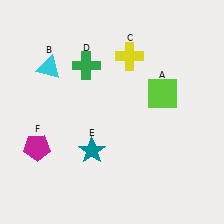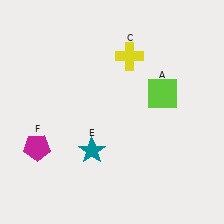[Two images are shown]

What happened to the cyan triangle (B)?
The cyan triangle (B) was removed in Image 2. It was in the top-left area of Image 1.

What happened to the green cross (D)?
The green cross (D) was removed in Image 2. It was in the top-left area of Image 1.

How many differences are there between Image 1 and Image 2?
There are 2 differences between the two images.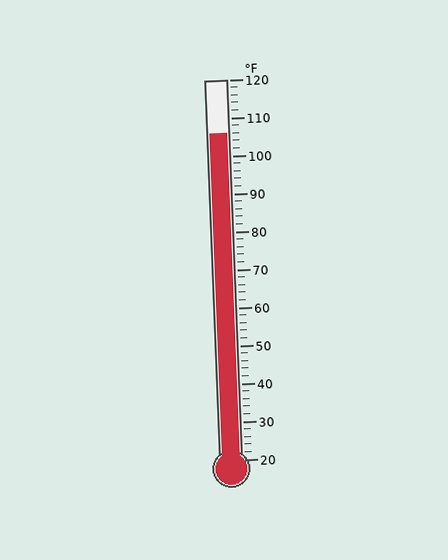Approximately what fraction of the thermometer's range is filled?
The thermometer is filled to approximately 85% of its range.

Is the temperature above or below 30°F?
The temperature is above 30°F.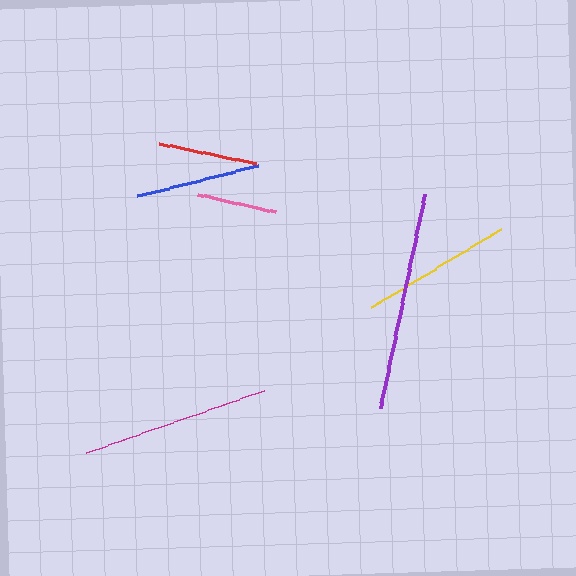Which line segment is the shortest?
The pink line is the shortest at approximately 80 pixels.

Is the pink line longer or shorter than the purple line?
The purple line is longer than the pink line.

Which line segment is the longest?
The purple line is the longest at approximately 220 pixels.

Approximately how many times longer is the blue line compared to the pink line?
The blue line is approximately 1.6 times the length of the pink line.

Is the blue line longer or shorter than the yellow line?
The yellow line is longer than the blue line.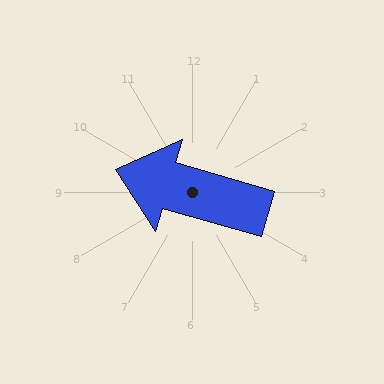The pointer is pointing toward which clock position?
Roughly 10 o'clock.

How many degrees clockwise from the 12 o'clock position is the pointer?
Approximately 286 degrees.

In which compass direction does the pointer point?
West.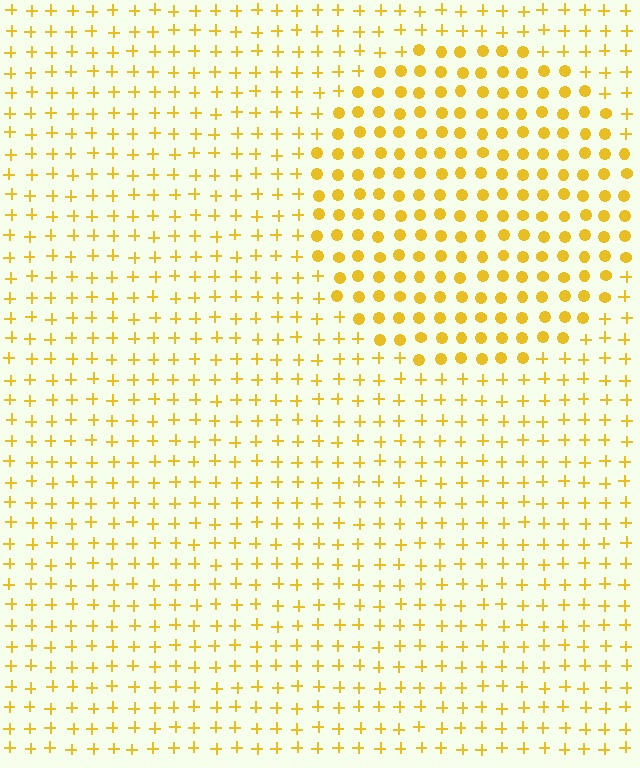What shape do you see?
I see a circle.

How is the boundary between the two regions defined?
The boundary is defined by a change in element shape: circles inside vs. plus signs outside. All elements share the same color and spacing.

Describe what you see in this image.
The image is filled with small yellow elements arranged in a uniform grid. A circle-shaped region contains circles, while the surrounding area contains plus signs. The boundary is defined purely by the change in element shape.